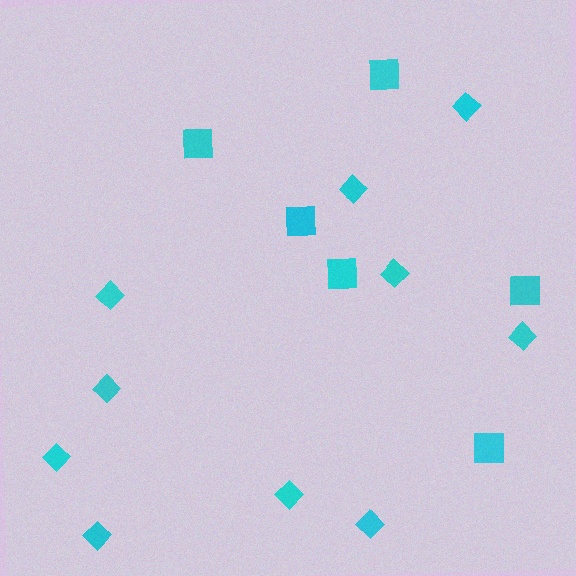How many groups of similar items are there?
There are 2 groups: one group of squares (6) and one group of diamonds (10).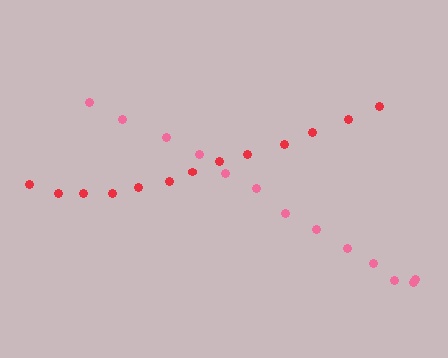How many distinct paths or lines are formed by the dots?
There are 2 distinct paths.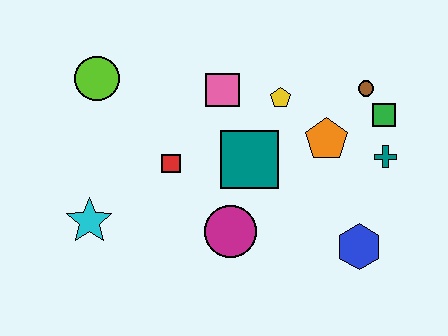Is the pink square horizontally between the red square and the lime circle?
No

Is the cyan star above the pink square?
No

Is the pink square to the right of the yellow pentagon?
No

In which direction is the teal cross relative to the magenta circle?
The teal cross is to the right of the magenta circle.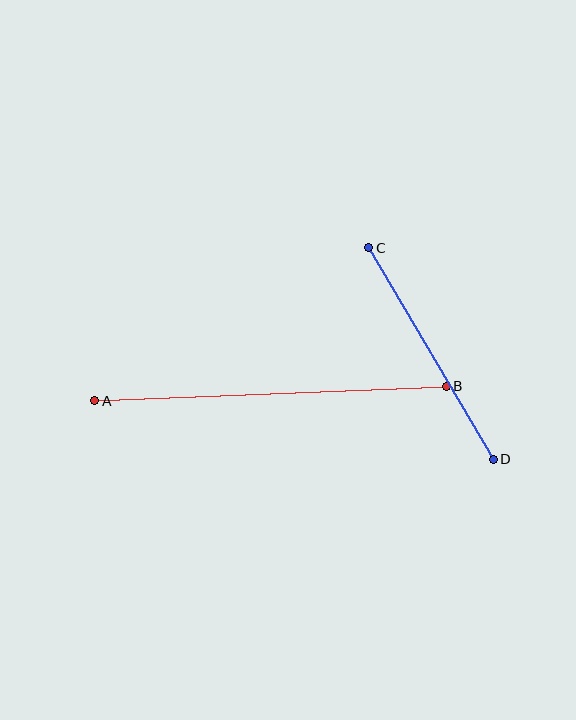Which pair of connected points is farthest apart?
Points A and B are farthest apart.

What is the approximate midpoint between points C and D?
The midpoint is at approximately (431, 354) pixels.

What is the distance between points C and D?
The distance is approximately 245 pixels.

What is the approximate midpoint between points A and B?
The midpoint is at approximately (270, 394) pixels.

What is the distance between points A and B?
The distance is approximately 352 pixels.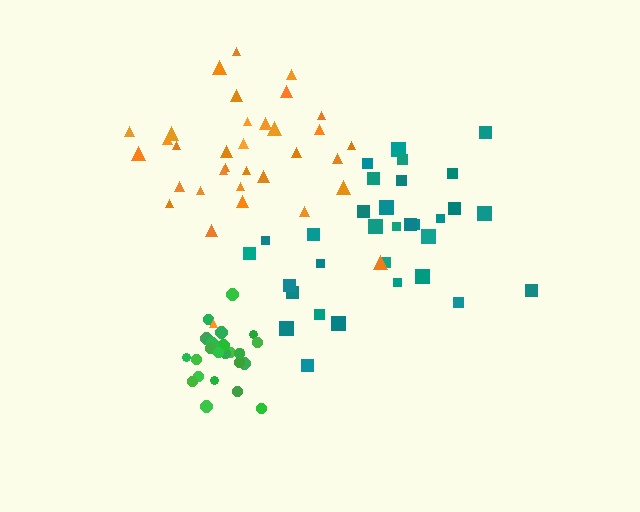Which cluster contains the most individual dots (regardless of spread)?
Orange (34).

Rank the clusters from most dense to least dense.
green, orange, teal.